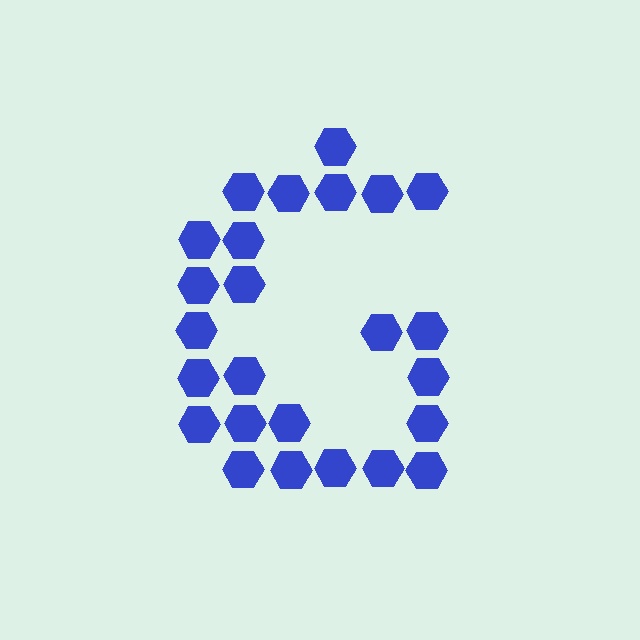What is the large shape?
The large shape is the letter G.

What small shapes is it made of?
It is made of small hexagons.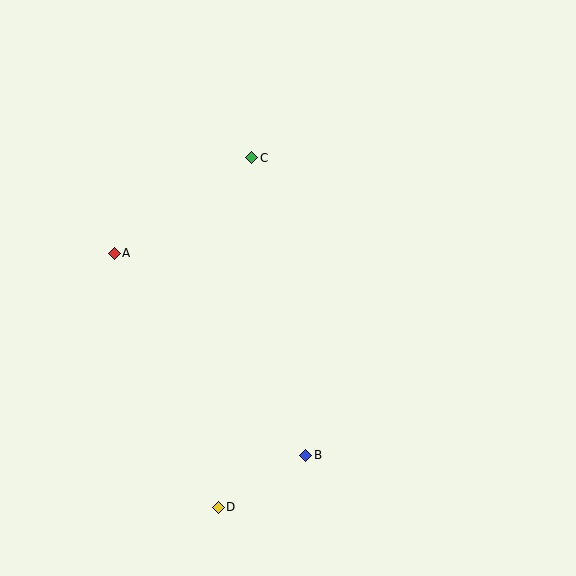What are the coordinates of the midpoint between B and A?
The midpoint between B and A is at (210, 354).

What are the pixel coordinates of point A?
Point A is at (114, 253).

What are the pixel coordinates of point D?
Point D is at (218, 507).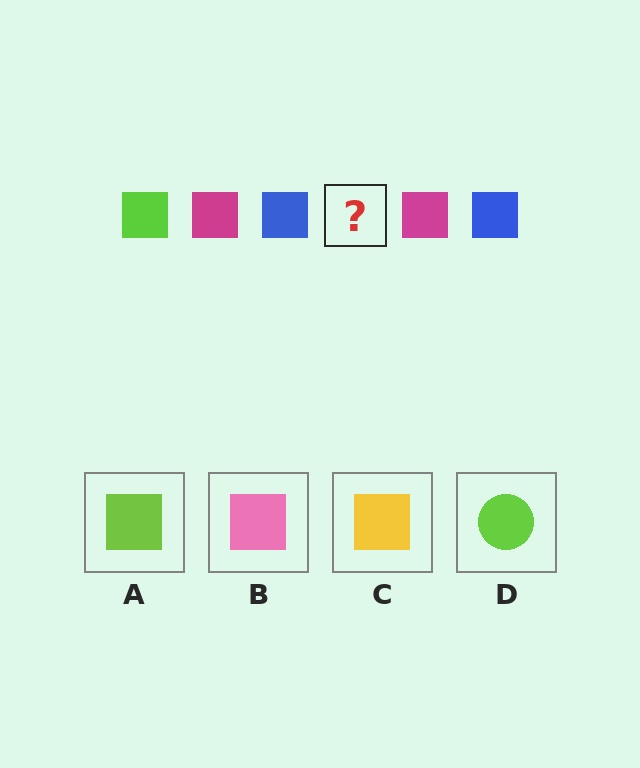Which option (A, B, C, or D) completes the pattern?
A.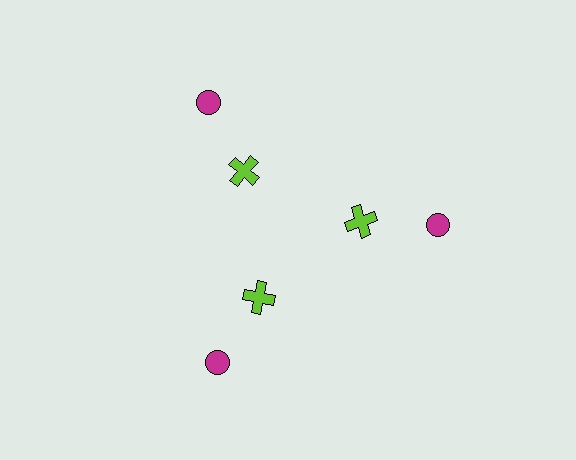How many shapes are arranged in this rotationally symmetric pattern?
There are 6 shapes, arranged in 3 groups of 2.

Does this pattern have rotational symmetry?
Yes, this pattern has 3-fold rotational symmetry. It looks the same after rotating 120 degrees around the center.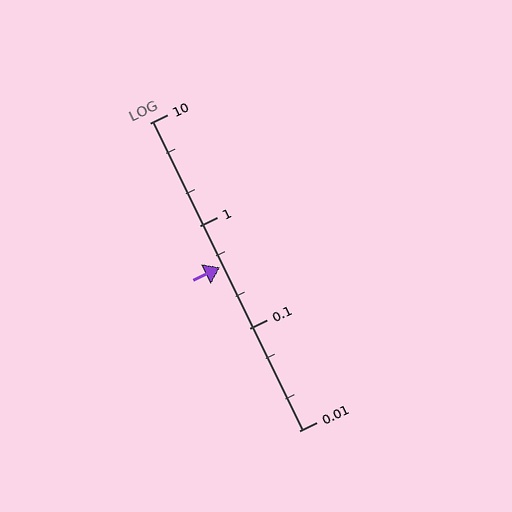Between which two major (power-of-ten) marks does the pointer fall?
The pointer is between 0.1 and 1.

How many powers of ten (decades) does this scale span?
The scale spans 3 decades, from 0.01 to 10.